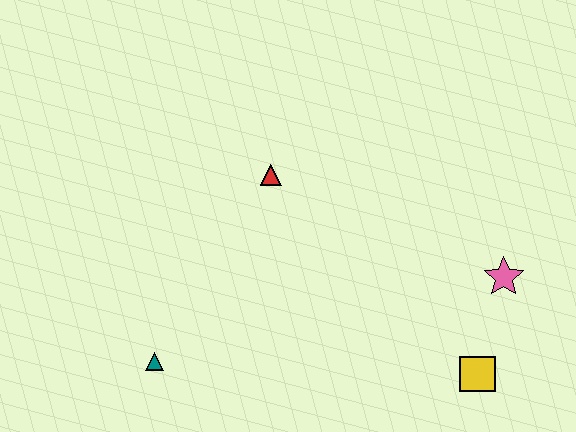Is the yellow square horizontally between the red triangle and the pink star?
Yes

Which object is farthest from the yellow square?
The teal triangle is farthest from the yellow square.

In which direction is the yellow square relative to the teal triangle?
The yellow square is to the right of the teal triangle.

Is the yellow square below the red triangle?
Yes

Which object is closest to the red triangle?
The teal triangle is closest to the red triangle.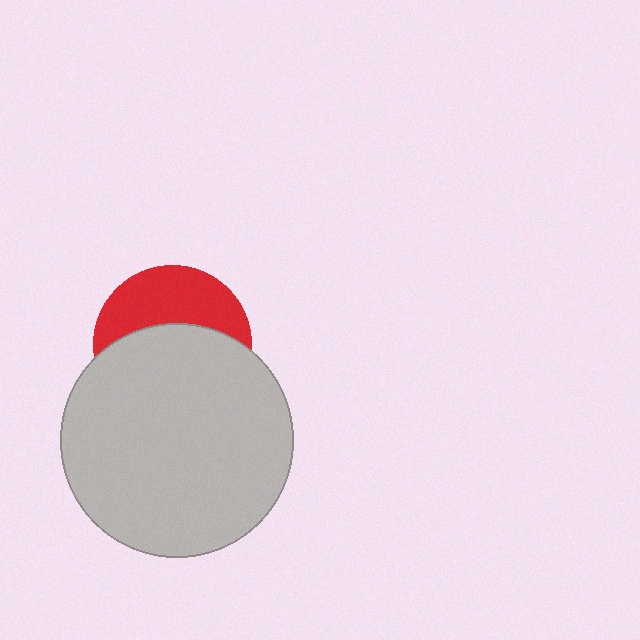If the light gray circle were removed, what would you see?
You would see the complete red circle.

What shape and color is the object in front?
The object in front is a light gray circle.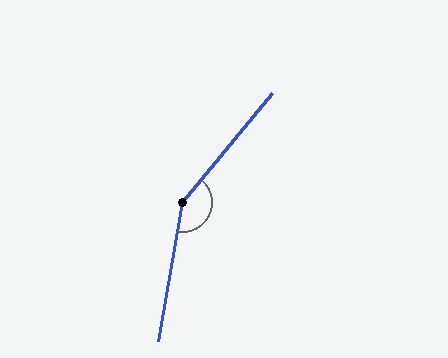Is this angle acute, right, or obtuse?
It is obtuse.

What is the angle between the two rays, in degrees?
Approximately 151 degrees.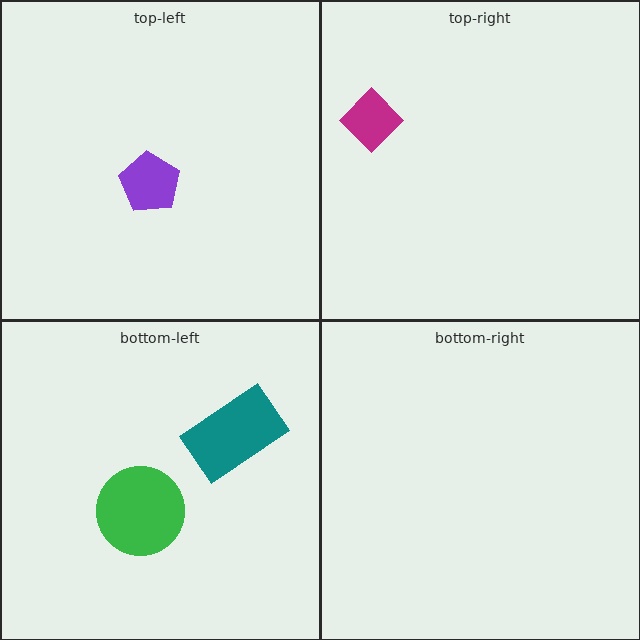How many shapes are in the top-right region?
1.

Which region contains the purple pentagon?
The top-left region.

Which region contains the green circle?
The bottom-left region.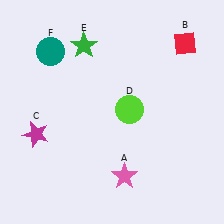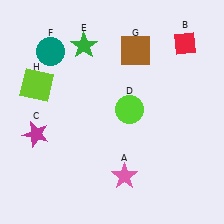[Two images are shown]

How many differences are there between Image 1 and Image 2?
There are 2 differences between the two images.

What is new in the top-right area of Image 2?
A brown square (G) was added in the top-right area of Image 2.